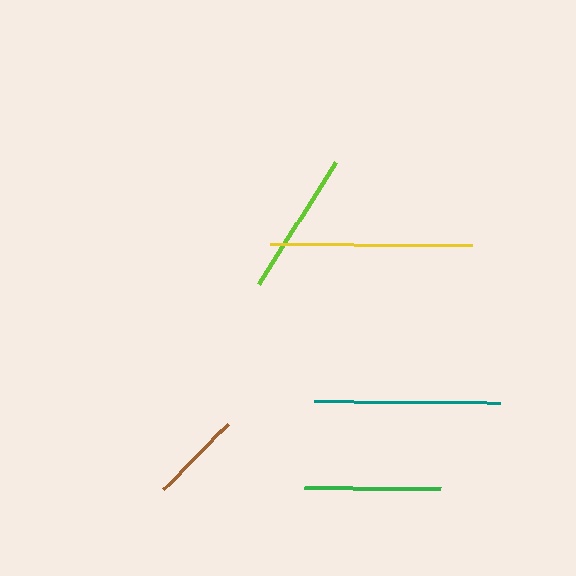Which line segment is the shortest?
The brown line is the shortest at approximately 93 pixels.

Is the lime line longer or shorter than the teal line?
The teal line is longer than the lime line.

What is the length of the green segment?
The green segment is approximately 136 pixels long.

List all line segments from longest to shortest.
From longest to shortest: yellow, teal, lime, green, brown.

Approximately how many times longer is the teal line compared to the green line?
The teal line is approximately 1.4 times the length of the green line.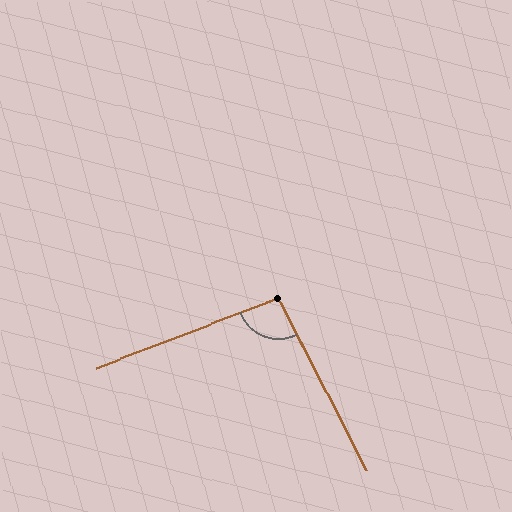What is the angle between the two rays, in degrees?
Approximately 96 degrees.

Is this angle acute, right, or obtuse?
It is obtuse.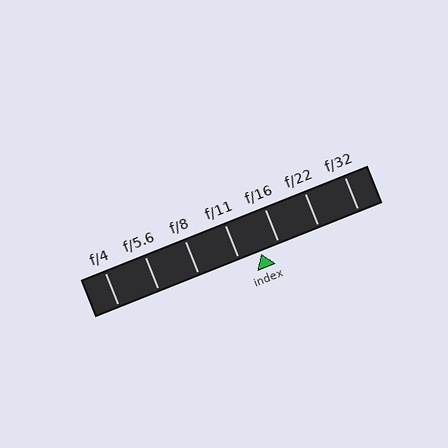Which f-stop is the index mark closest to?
The index mark is closest to f/16.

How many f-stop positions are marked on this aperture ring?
There are 7 f-stop positions marked.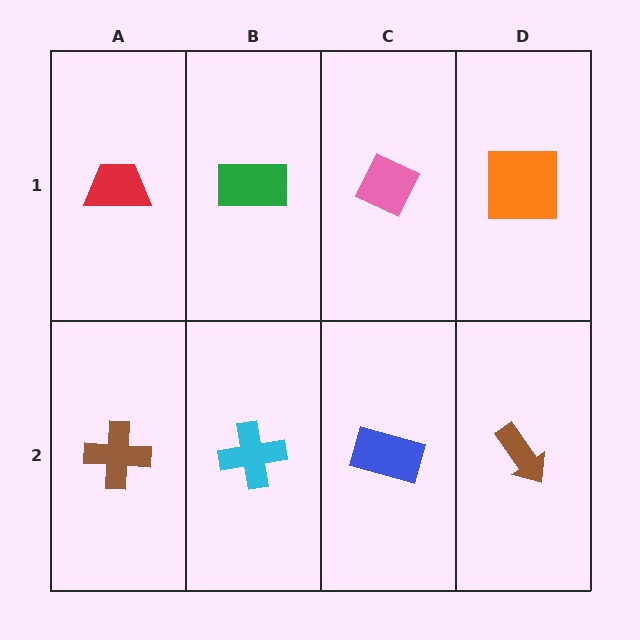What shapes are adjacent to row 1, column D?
A brown arrow (row 2, column D), a pink diamond (row 1, column C).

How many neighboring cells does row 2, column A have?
2.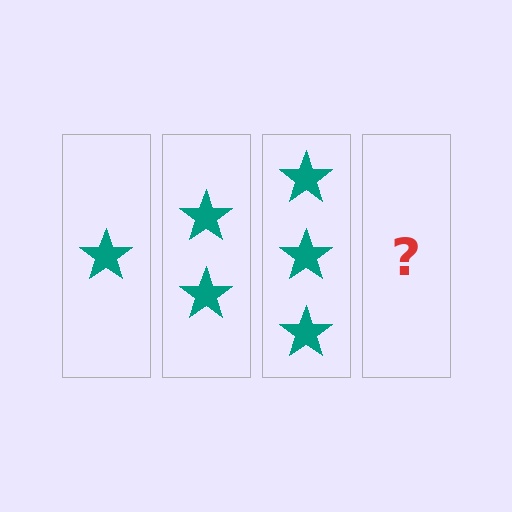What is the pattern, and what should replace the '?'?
The pattern is that each step adds one more star. The '?' should be 4 stars.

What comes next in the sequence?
The next element should be 4 stars.